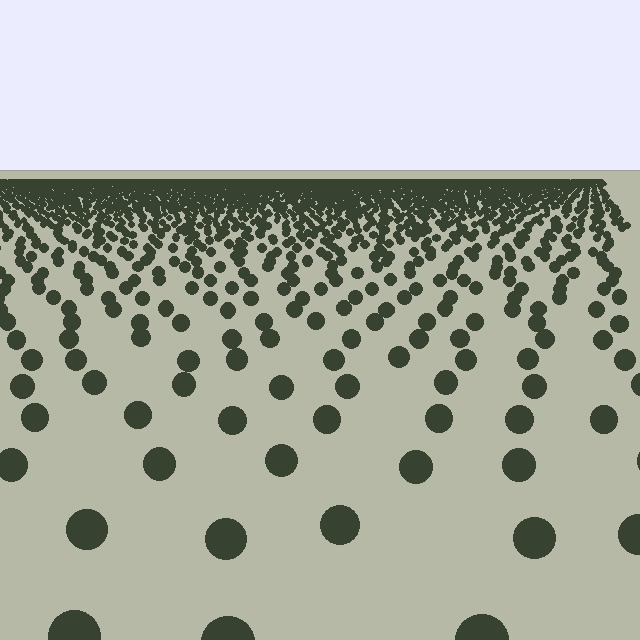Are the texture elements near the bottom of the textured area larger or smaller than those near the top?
Larger. Near the bottom, elements are closer to the viewer and appear at a bigger on-screen size.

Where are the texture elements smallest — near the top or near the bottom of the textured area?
Near the top.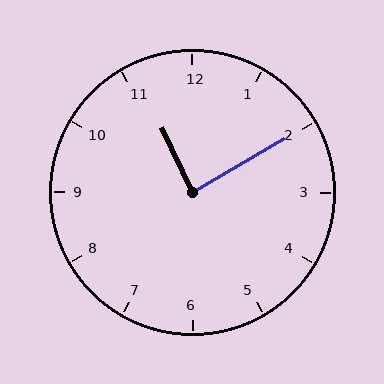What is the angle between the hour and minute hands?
Approximately 85 degrees.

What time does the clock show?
11:10.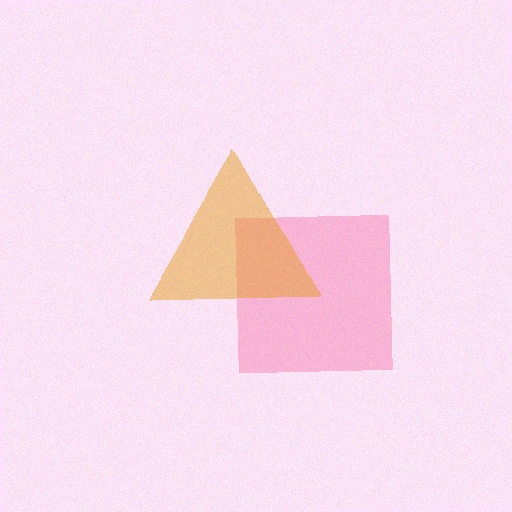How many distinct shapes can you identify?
There are 2 distinct shapes: a pink square, an orange triangle.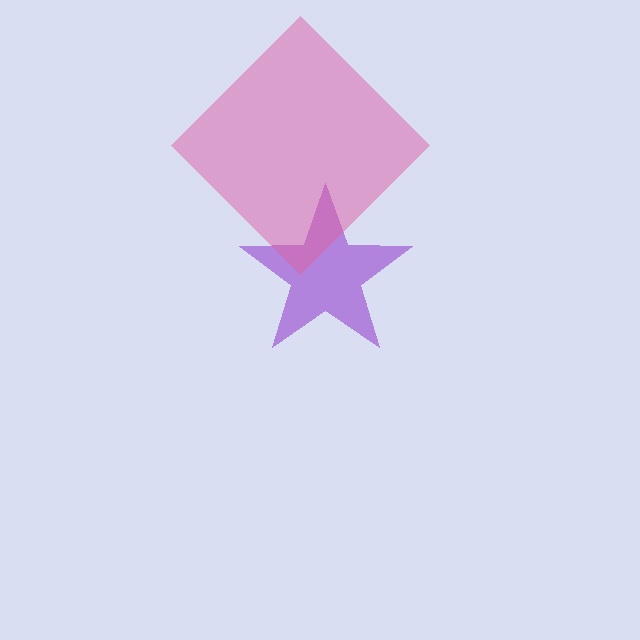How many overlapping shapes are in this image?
There are 2 overlapping shapes in the image.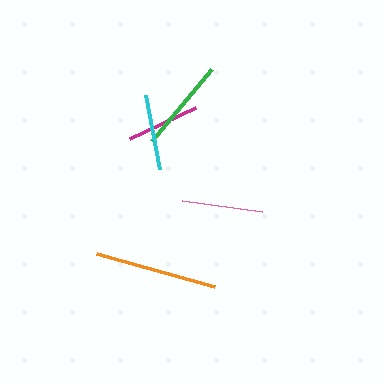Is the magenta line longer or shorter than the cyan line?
The cyan line is longer than the magenta line.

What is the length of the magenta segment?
The magenta segment is approximately 73 pixels long.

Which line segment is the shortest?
The magenta line is the shortest at approximately 73 pixels.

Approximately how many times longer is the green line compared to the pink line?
The green line is approximately 1.2 times the length of the pink line.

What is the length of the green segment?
The green segment is approximately 94 pixels long.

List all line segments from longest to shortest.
From longest to shortest: orange, green, pink, cyan, magenta.